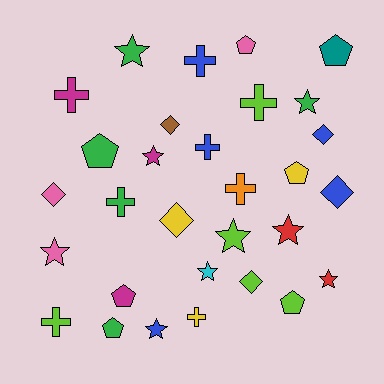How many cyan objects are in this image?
There is 1 cyan object.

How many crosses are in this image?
There are 8 crosses.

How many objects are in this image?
There are 30 objects.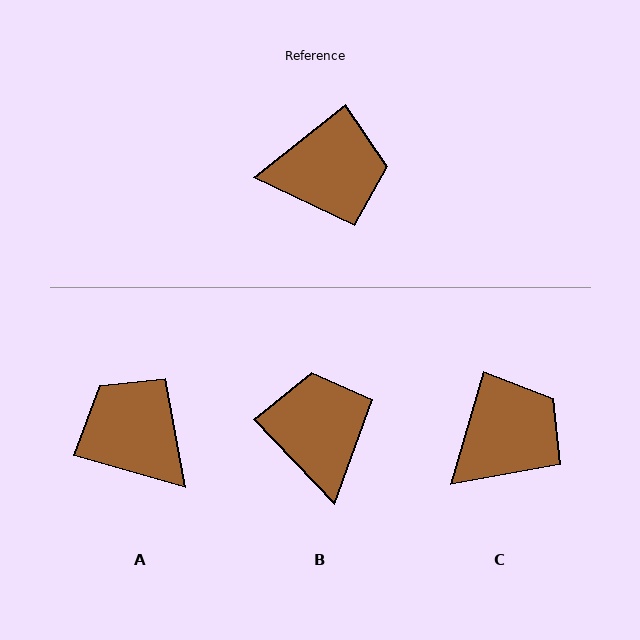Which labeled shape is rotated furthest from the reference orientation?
A, about 126 degrees away.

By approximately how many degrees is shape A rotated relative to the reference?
Approximately 126 degrees counter-clockwise.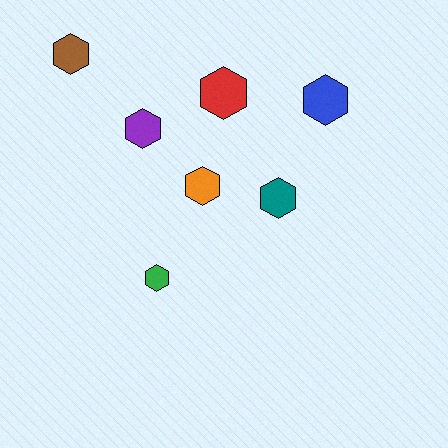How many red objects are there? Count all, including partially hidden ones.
There is 1 red object.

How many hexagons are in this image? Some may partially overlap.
There are 7 hexagons.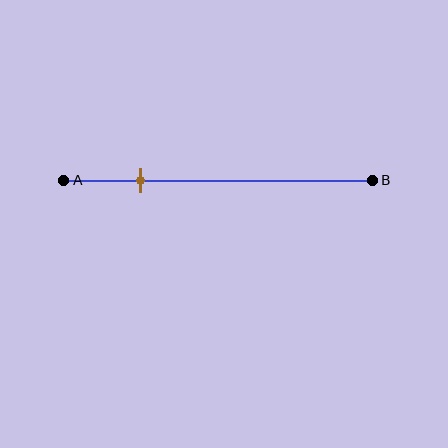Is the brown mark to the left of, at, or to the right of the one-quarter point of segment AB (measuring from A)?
The brown mark is approximately at the one-quarter point of segment AB.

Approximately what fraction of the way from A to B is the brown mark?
The brown mark is approximately 25% of the way from A to B.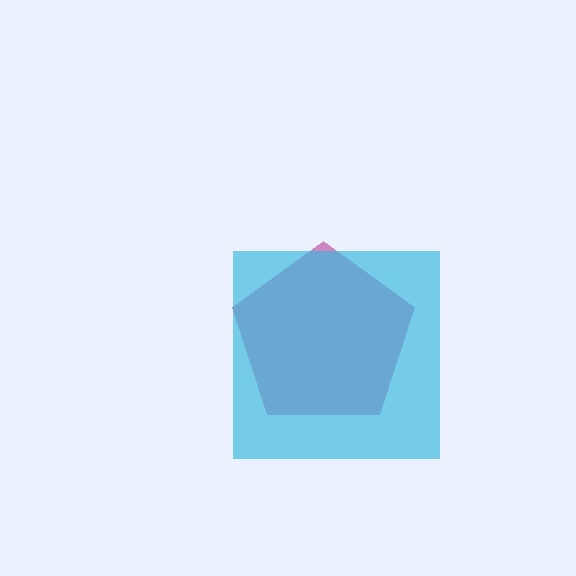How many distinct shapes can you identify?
There are 2 distinct shapes: a magenta pentagon, a cyan square.